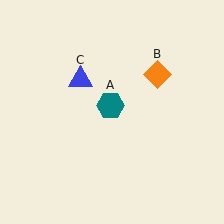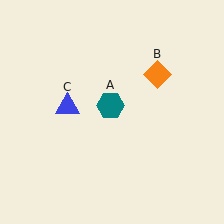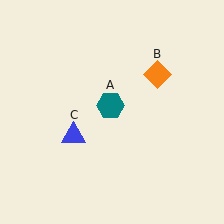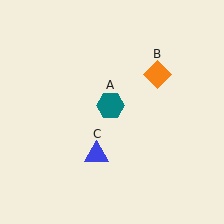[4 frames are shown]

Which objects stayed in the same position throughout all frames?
Teal hexagon (object A) and orange diamond (object B) remained stationary.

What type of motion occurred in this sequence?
The blue triangle (object C) rotated counterclockwise around the center of the scene.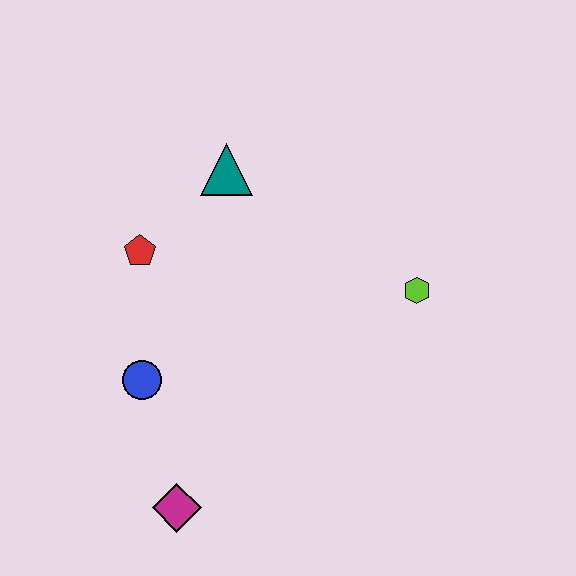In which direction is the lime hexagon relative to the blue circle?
The lime hexagon is to the right of the blue circle.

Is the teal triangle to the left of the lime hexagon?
Yes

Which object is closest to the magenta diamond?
The blue circle is closest to the magenta diamond.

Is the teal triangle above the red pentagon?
Yes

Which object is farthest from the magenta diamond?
The teal triangle is farthest from the magenta diamond.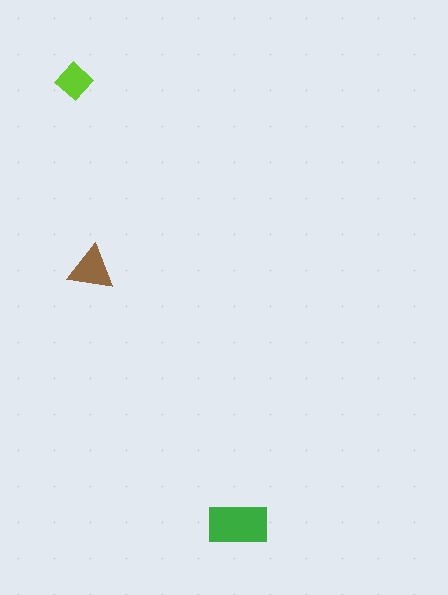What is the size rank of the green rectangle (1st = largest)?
1st.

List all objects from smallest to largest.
The lime diamond, the brown triangle, the green rectangle.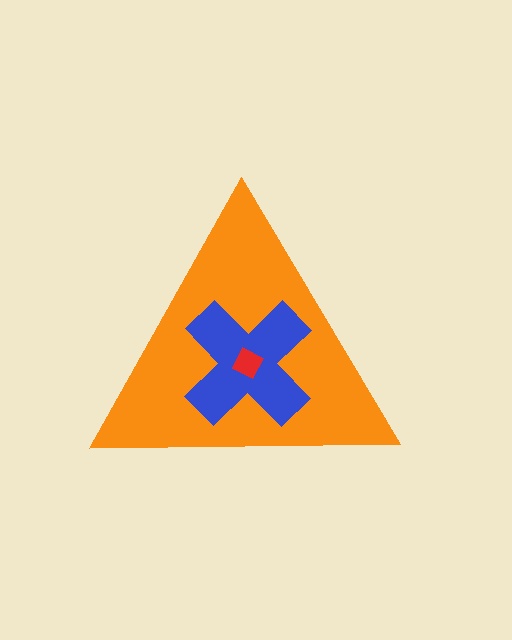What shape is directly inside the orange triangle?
The blue cross.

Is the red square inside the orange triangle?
Yes.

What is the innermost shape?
The red square.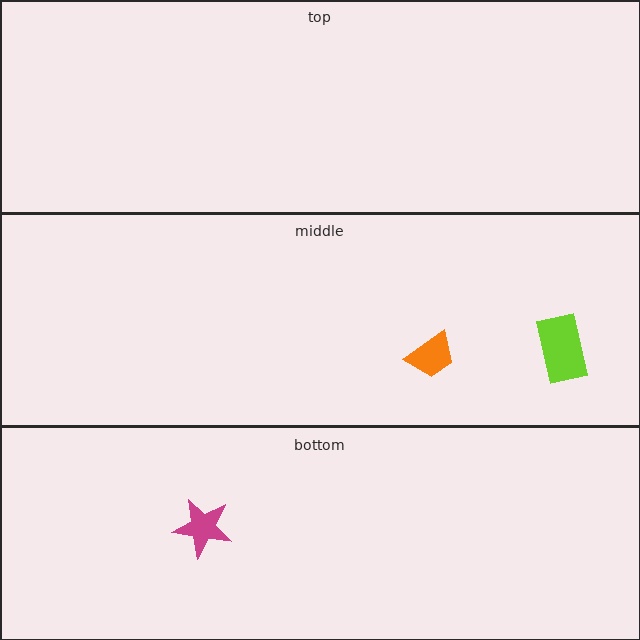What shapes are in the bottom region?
The magenta star.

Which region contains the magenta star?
The bottom region.